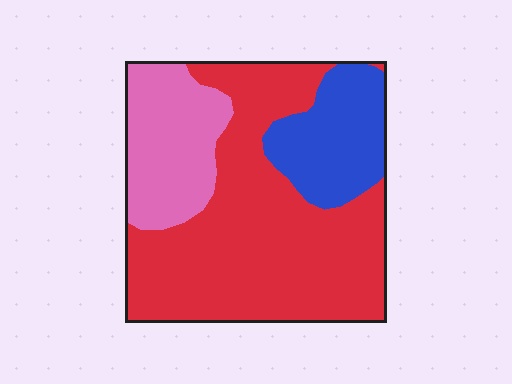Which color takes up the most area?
Red, at roughly 60%.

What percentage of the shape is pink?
Pink takes up about one fifth (1/5) of the shape.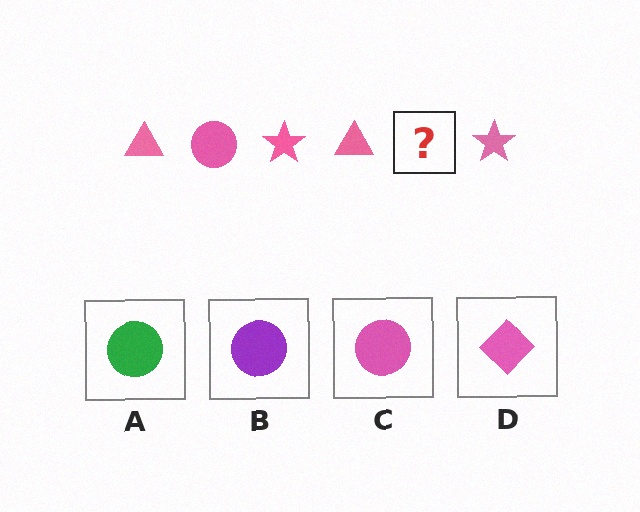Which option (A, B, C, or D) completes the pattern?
C.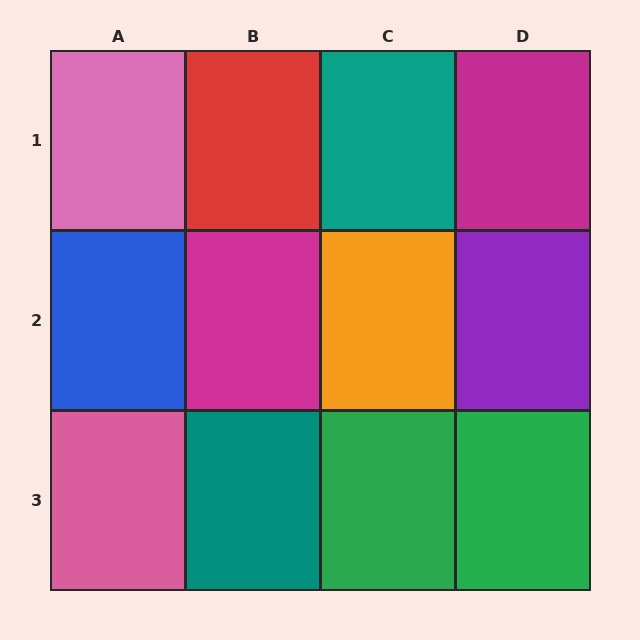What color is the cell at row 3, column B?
Teal.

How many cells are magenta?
2 cells are magenta.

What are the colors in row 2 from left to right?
Blue, magenta, orange, purple.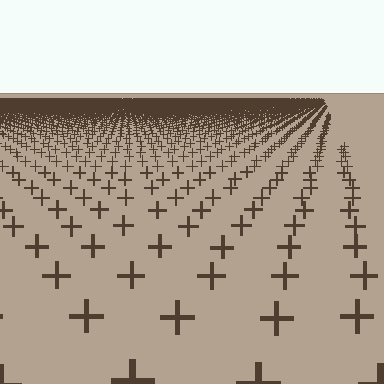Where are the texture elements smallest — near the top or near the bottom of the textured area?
Near the top.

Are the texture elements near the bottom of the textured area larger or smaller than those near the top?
Larger. Near the bottom, elements are closer to the viewer and appear at a bigger on-screen size.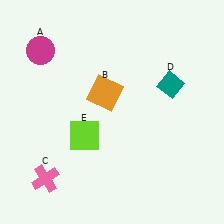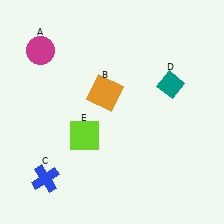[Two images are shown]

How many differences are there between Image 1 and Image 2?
There is 1 difference between the two images.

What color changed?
The cross (C) changed from pink in Image 1 to blue in Image 2.